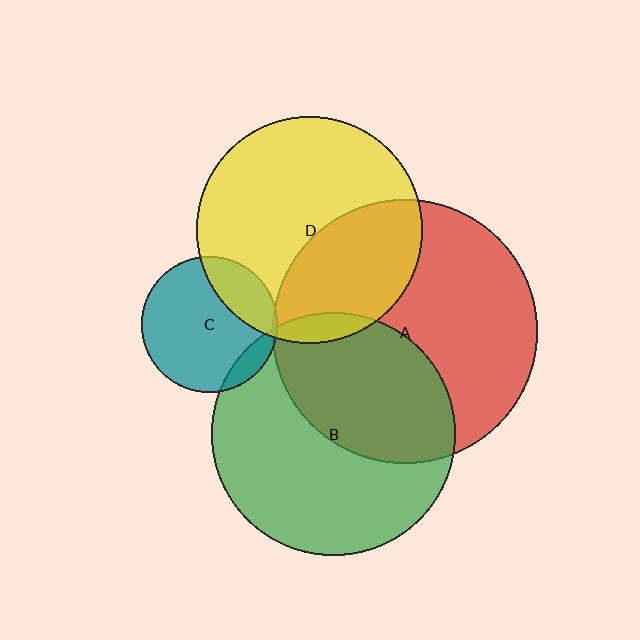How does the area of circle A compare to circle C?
Approximately 3.8 times.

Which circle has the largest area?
Circle A (red).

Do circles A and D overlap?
Yes.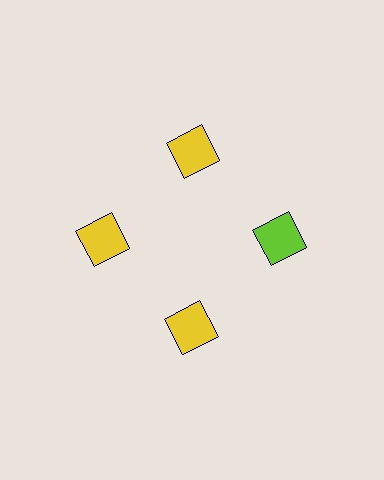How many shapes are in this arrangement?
There are 4 shapes arranged in a ring pattern.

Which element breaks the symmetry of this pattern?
The lime square at roughly the 3 o'clock position breaks the symmetry. All other shapes are yellow squares.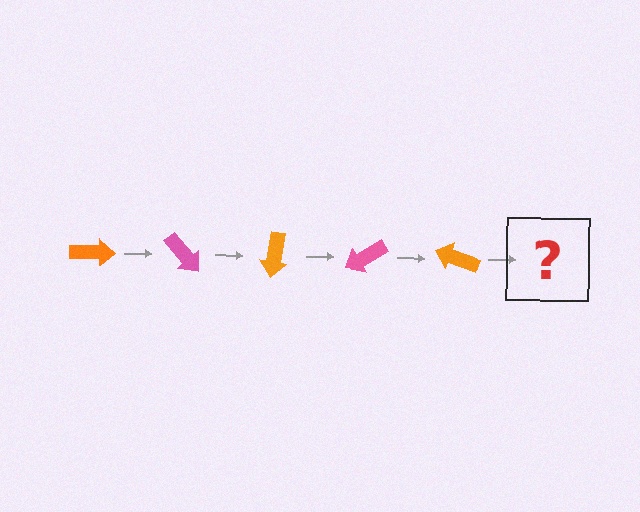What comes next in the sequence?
The next element should be a pink arrow, rotated 250 degrees from the start.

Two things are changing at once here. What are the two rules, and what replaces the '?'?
The two rules are that it rotates 50 degrees each step and the color cycles through orange and pink. The '?' should be a pink arrow, rotated 250 degrees from the start.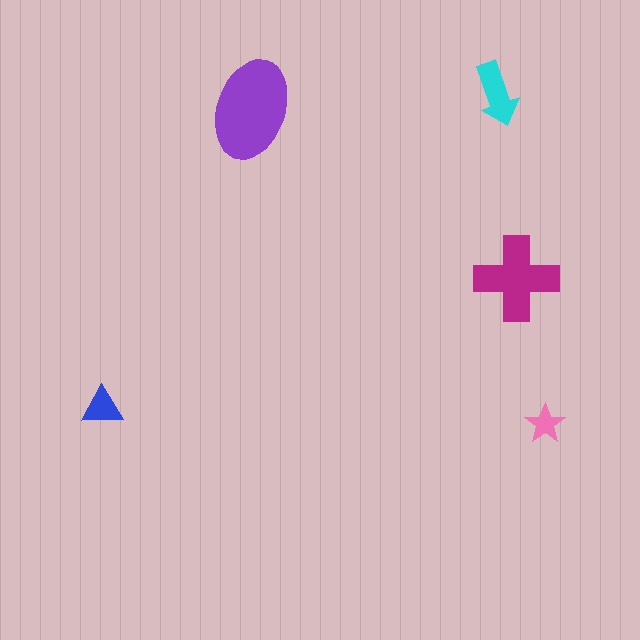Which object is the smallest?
The pink star.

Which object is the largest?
The purple ellipse.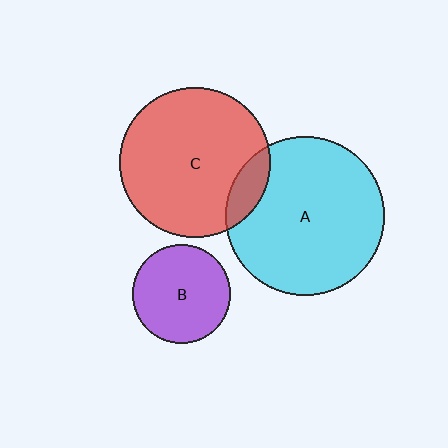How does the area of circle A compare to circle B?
Approximately 2.6 times.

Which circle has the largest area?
Circle A (cyan).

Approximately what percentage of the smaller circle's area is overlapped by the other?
Approximately 10%.